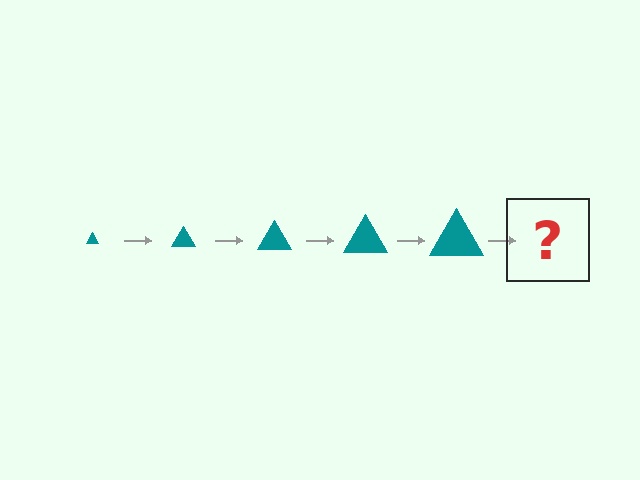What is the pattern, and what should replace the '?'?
The pattern is that the triangle gets progressively larger each step. The '?' should be a teal triangle, larger than the previous one.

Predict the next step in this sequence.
The next step is a teal triangle, larger than the previous one.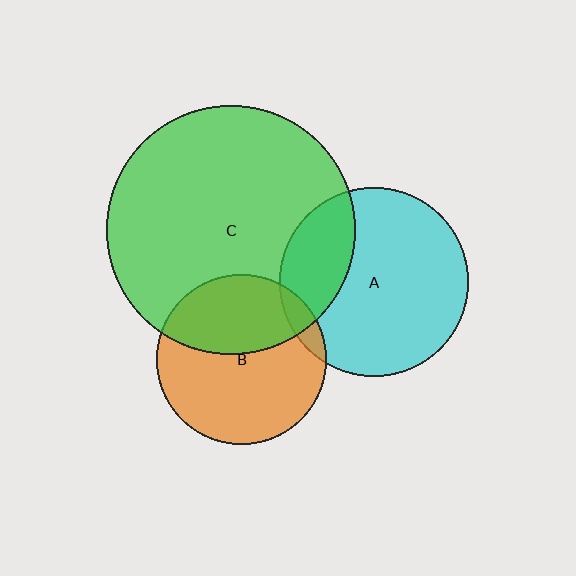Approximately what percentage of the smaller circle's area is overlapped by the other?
Approximately 40%.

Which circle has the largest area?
Circle C (green).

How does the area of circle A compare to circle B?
Approximately 1.2 times.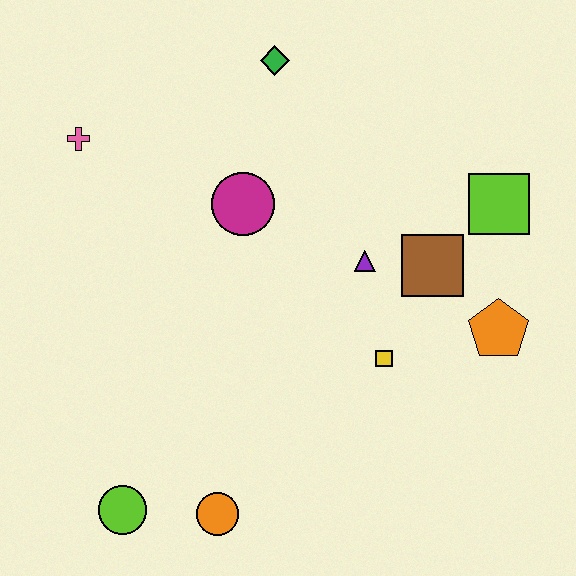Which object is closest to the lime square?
The brown square is closest to the lime square.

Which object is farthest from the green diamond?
The lime circle is farthest from the green diamond.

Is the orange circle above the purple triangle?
No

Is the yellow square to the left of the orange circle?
No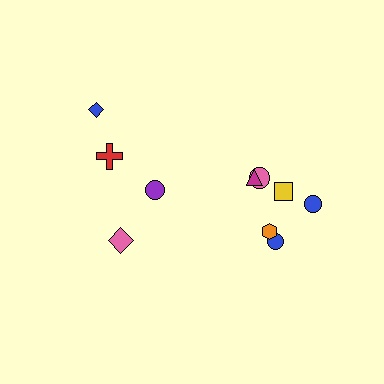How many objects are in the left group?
There are 4 objects.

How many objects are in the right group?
There are 6 objects.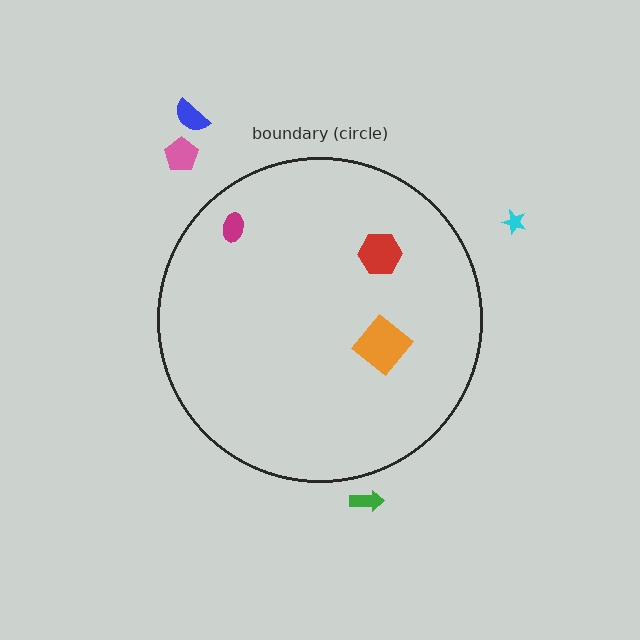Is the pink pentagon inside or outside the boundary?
Outside.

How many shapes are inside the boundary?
3 inside, 4 outside.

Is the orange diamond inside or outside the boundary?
Inside.